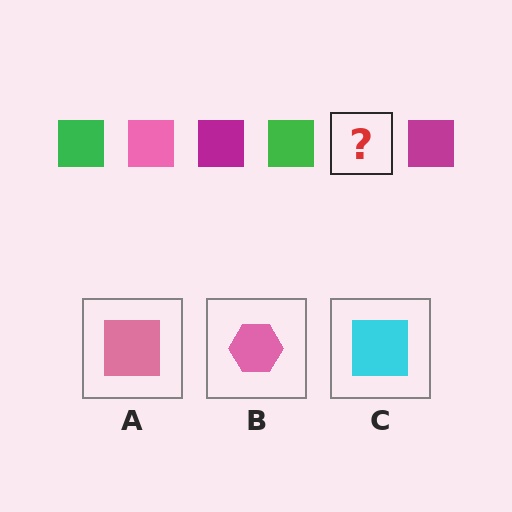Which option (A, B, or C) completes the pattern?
A.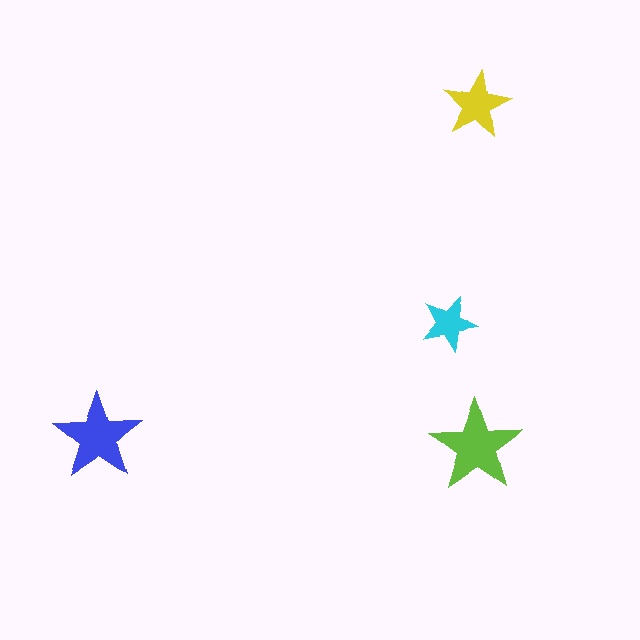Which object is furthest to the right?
The yellow star is rightmost.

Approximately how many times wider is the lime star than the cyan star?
About 1.5 times wider.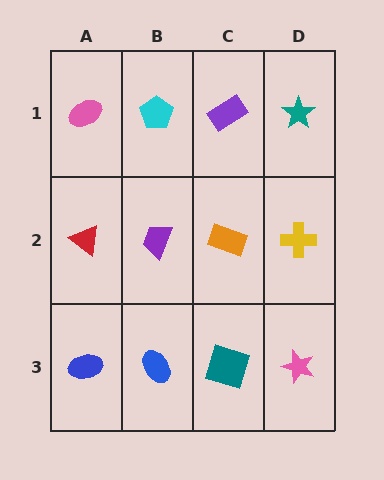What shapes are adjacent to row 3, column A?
A red triangle (row 2, column A), a blue ellipse (row 3, column B).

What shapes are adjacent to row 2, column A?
A pink ellipse (row 1, column A), a blue ellipse (row 3, column A), a purple trapezoid (row 2, column B).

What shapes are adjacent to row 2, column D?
A teal star (row 1, column D), a pink star (row 3, column D), an orange rectangle (row 2, column C).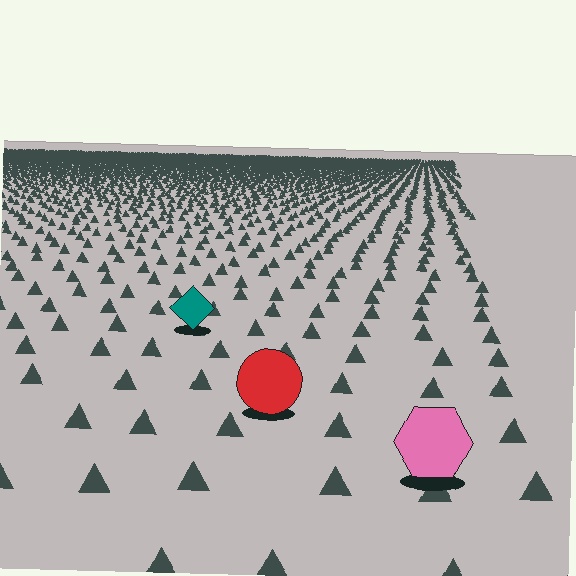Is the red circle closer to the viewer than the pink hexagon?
No. The pink hexagon is closer — you can tell from the texture gradient: the ground texture is coarser near it.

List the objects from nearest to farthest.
From nearest to farthest: the pink hexagon, the red circle, the teal diamond.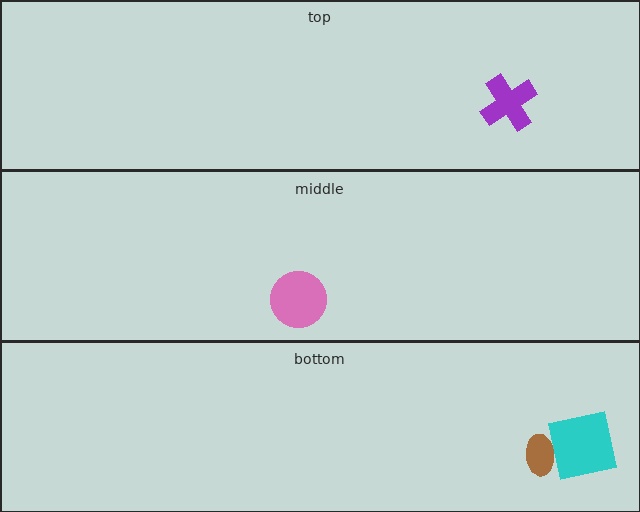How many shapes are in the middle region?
1.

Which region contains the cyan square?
The bottom region.